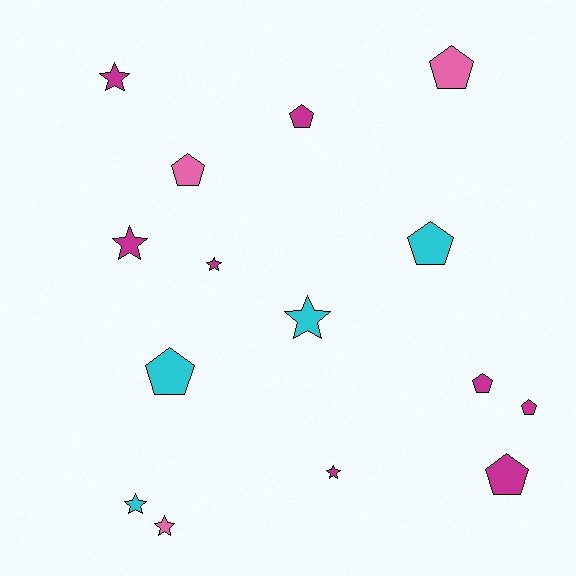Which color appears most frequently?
Magenta, with 8 objects.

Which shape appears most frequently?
Pentagon, with 8 objects.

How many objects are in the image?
There are 15 objects.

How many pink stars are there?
There is 1 pink star.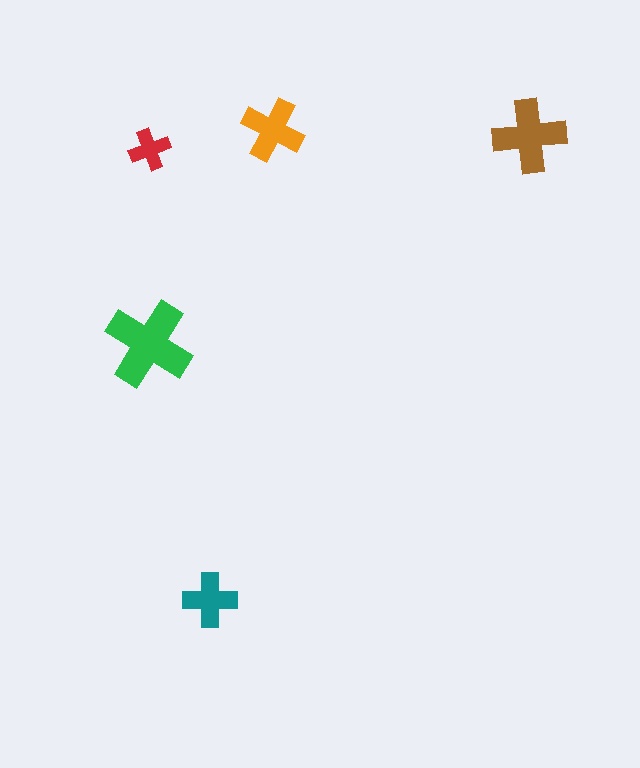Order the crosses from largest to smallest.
the green one, the brown one, the orange one, the teal one, the red one.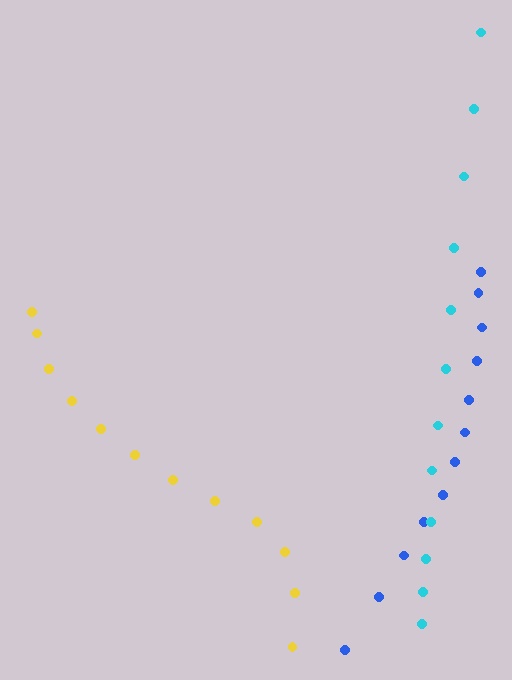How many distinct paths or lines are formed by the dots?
There are 3 distinct paths.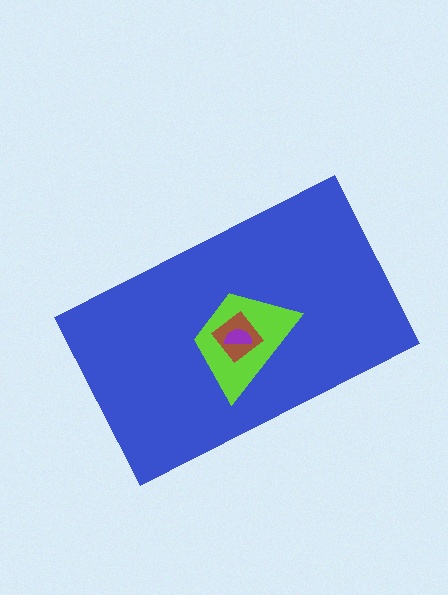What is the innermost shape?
The purple semicircle.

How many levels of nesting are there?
4.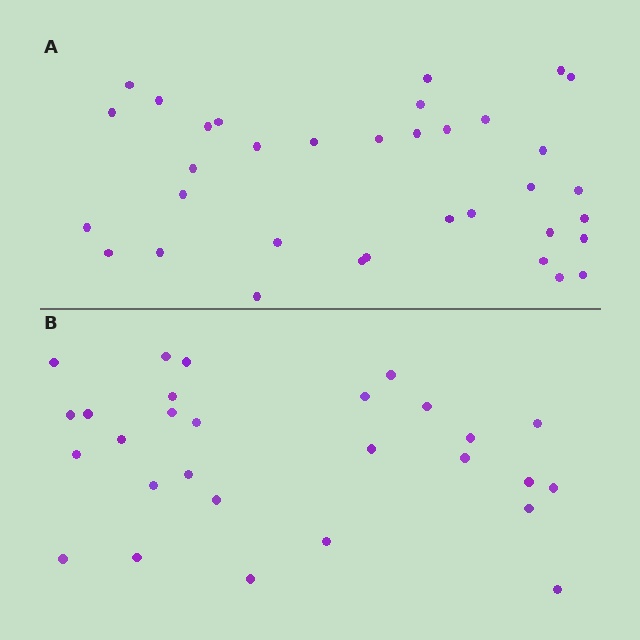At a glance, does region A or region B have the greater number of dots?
Region A (the top region) has more dots.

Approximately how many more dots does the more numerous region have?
Region A has roughly 8 or so more dots than region B.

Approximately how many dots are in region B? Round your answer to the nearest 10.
About 30 dots. (The exact count is 28, which rounds to 30.)